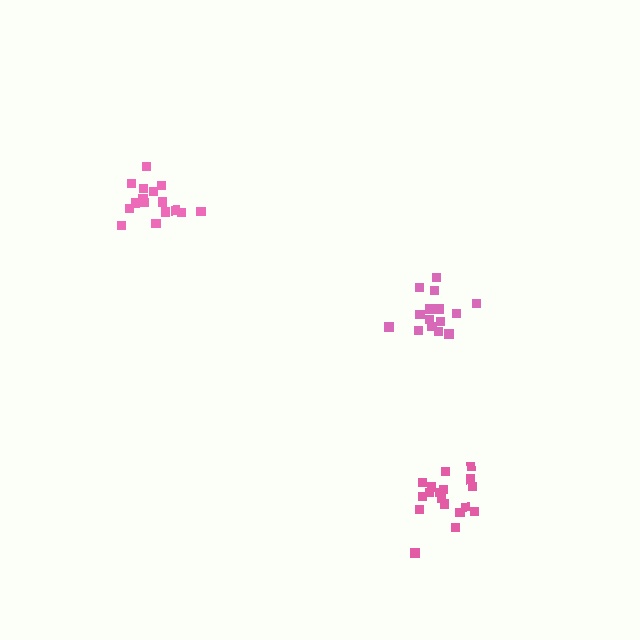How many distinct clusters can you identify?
There are 3 distinct clusters.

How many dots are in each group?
Group 1: 16 dots, Group 2: 18 dots, Group 3: 15 dots (49 total).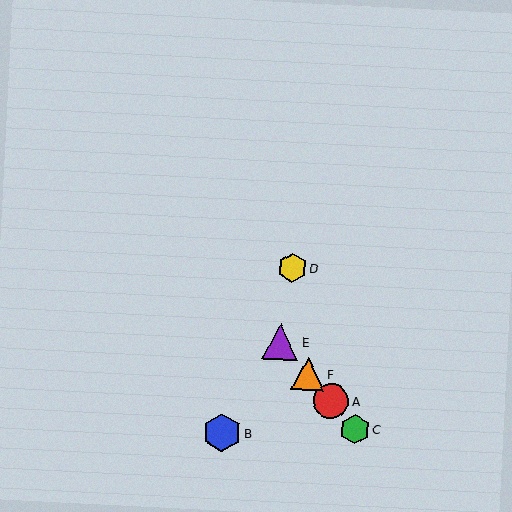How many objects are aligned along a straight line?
4 objects (A, C, E, F) are aligned along a straight line.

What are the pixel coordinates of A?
Object A is at (331, 401).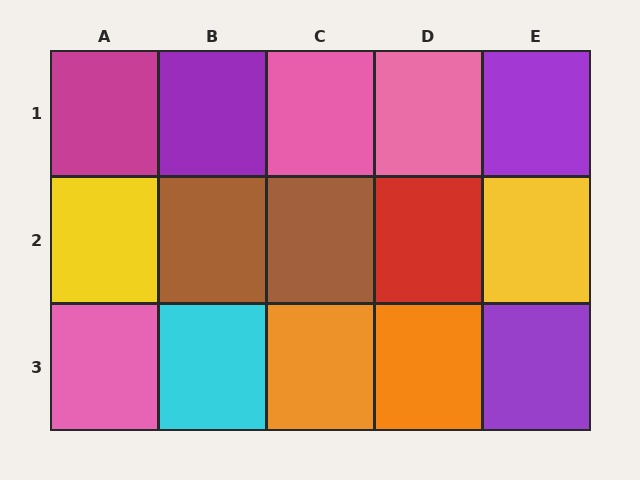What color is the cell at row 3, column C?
Orange.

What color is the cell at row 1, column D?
Pink.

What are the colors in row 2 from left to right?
Yellow, brown, brown, red, yellow.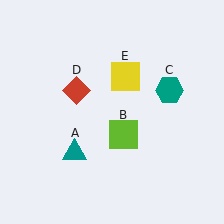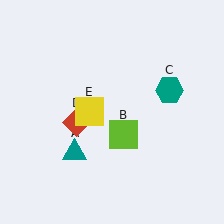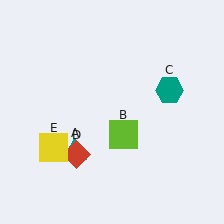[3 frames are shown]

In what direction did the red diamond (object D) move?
The red diamond (object D) moved down.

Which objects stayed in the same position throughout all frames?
Teal triangle (object A) and lime square (object B) and teal hexagon (object C) remained stationary.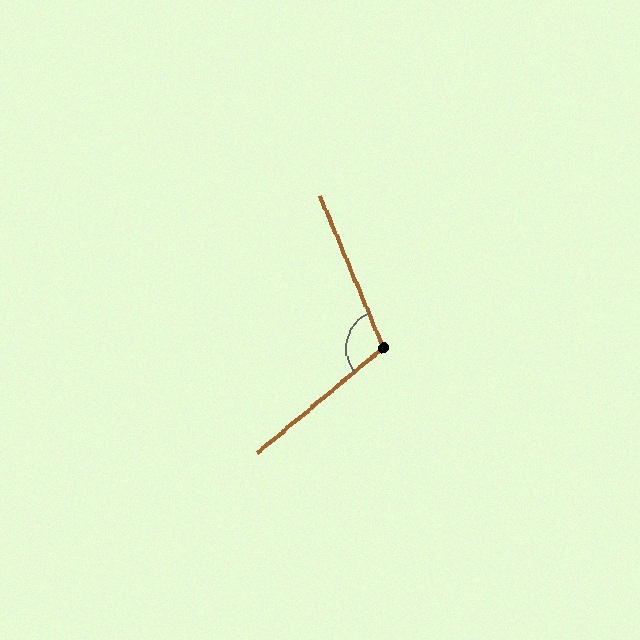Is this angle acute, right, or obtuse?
It is obtuse.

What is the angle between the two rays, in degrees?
Approximately 107 degrees.